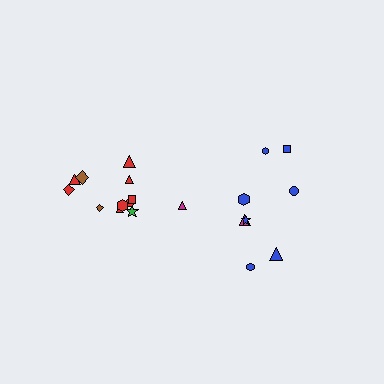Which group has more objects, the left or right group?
The left group.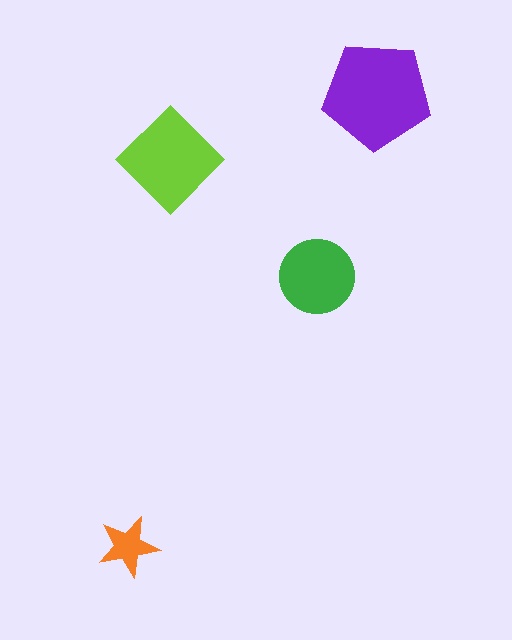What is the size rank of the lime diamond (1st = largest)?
2nd.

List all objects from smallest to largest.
The orange star, the green circle, the lime diamond, the purple pentagon.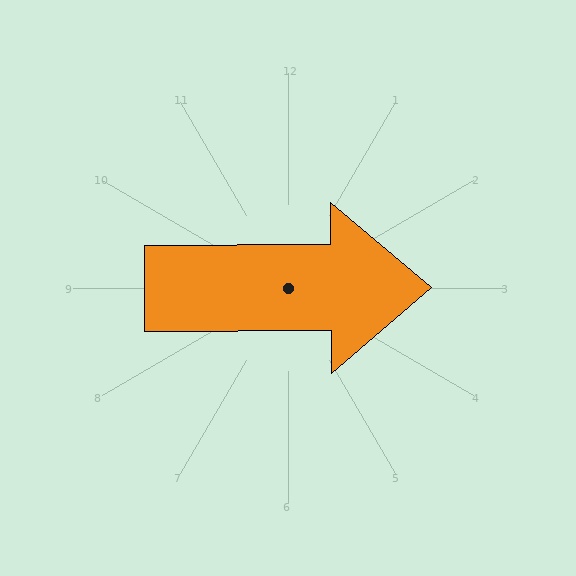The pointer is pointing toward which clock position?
Roughly 3 o'clock.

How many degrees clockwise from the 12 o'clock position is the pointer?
Approximately 90 degrees.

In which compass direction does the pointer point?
East.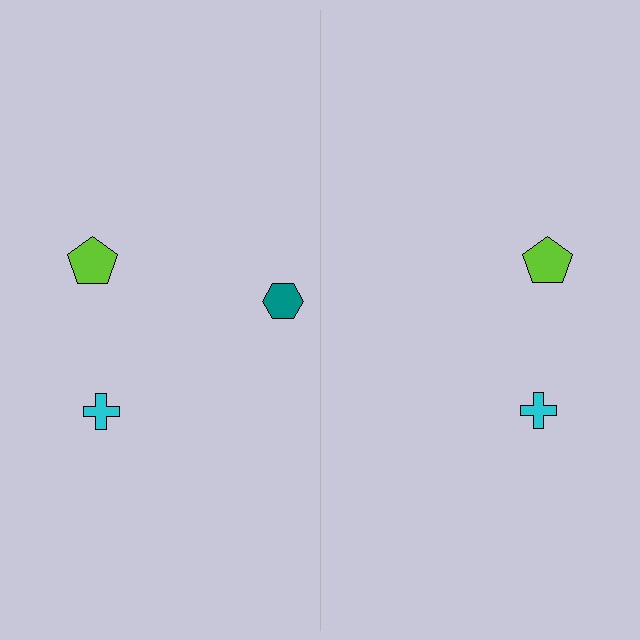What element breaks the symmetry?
A teal hexagon is missing from the right side.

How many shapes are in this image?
There are 5 shapes in this image.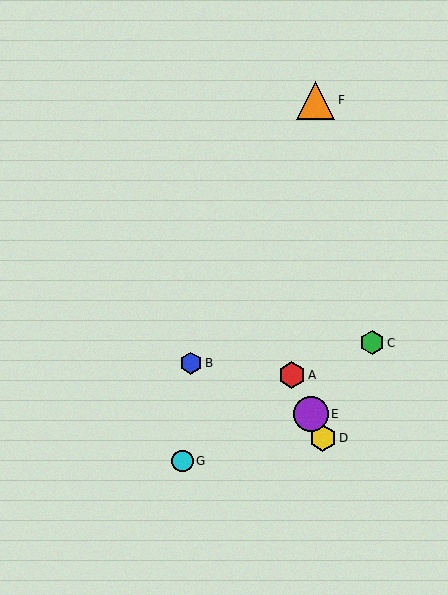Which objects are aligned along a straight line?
Objects A, D, E are aligned along a straight line.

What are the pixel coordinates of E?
Object E is at (311, 414).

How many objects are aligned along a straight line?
3 objects (A, D, E) are aligned along a straight line.